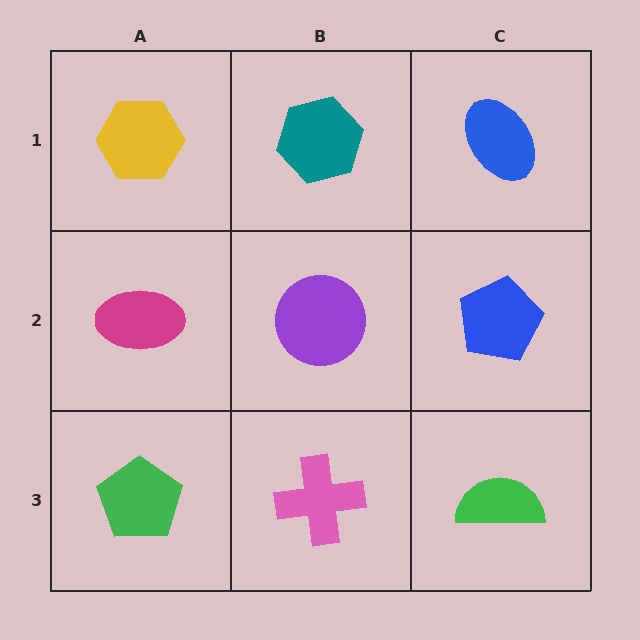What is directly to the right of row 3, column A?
A pink cross.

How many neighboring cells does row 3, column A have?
2.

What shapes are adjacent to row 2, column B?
A teal hexagon (row 1, column B), a pink cross (row 3, column B), a magenta ellipse (row 2, column A), a blue pentagon (row 2, column C).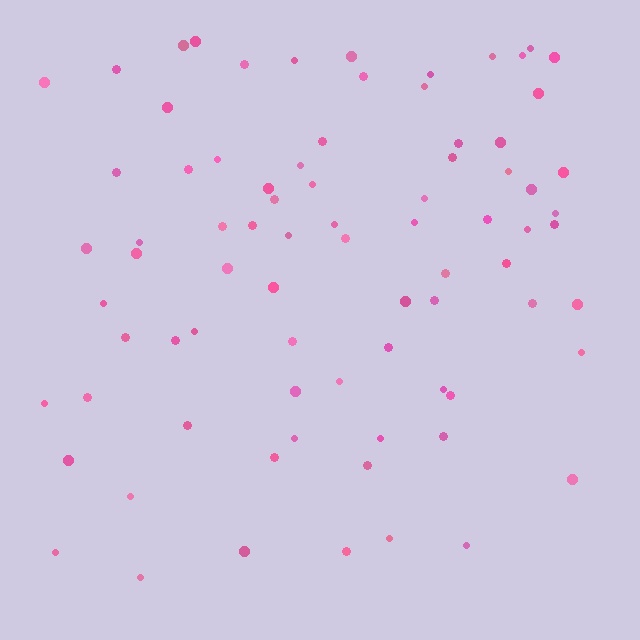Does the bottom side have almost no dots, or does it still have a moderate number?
Still a moderate number, just noticeably fewer than the top.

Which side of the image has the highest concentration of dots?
The top.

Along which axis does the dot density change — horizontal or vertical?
Vertical.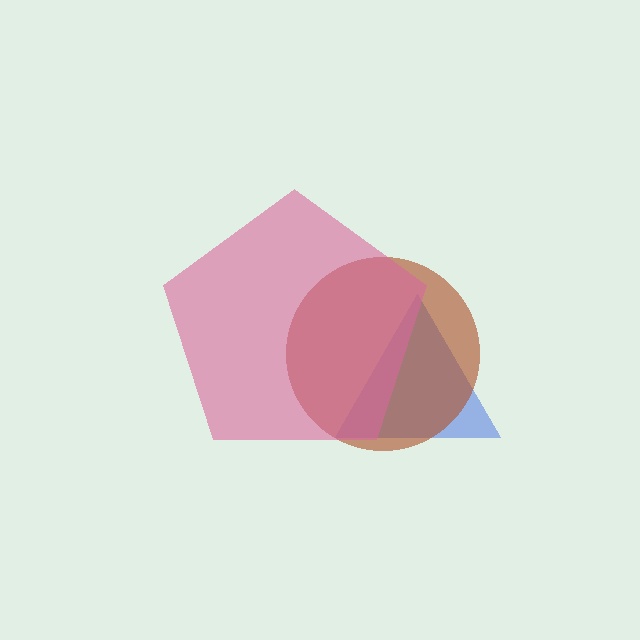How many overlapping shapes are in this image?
There are 3 overlapping shapes in the image.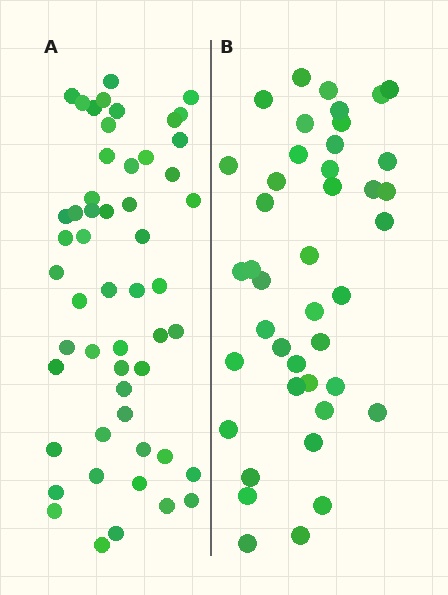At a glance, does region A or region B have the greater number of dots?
Region A (the left region) has more dots.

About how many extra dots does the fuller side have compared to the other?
Region A has roughly 12 or so more dots than region B.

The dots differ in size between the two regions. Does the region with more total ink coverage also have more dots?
No. Region B has more total ink coverage because its dots are larger, but region A actually contains more individual dots. Total area can be misleading — the number of items is what matters here.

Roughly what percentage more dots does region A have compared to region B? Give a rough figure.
About 25% more.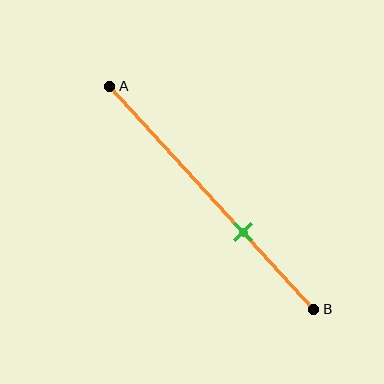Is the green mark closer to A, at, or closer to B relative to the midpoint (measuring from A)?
The green mark is closer to point B than the midpoint of segment AB.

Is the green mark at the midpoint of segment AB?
No, the mark is at about 65% from A, not at the 50% midpoint.